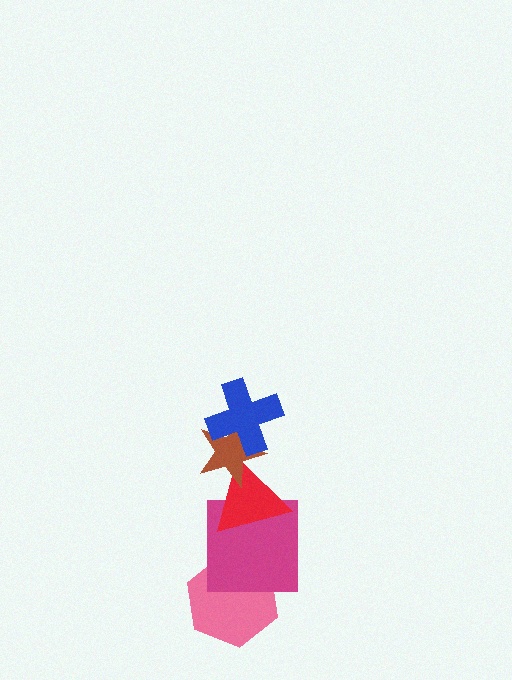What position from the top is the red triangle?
The red triangle is 3rd from the top.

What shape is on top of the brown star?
The blue cross is on top of the brown star.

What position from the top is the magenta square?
The magenta square is 4th from the top.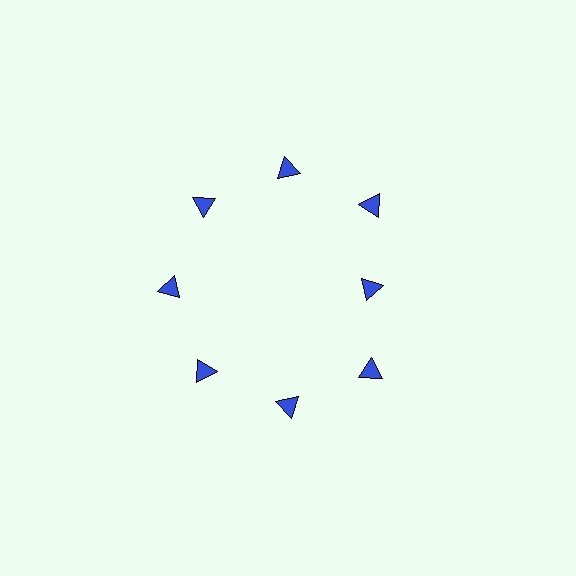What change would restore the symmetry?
The symmetry would be restored by moving it outward, back onto the ring so that all 8 triangles sit at equal angles and equal distance from the center.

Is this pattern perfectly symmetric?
No. The 8 blue triangles are arranged in a ring, but one element near the 3 o'clock position is pulled inward toward the center, breaking the 8-fold rotational symmetry.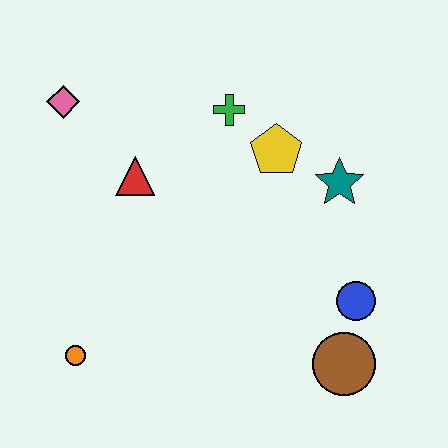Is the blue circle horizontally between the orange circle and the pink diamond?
No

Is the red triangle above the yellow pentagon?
No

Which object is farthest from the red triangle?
The brown circle is farthest from the red triangle.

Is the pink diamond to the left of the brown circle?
Yes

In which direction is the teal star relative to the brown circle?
The teal star is above the brown circle.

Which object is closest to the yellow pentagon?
The green cross is closest to the yellow pentagon.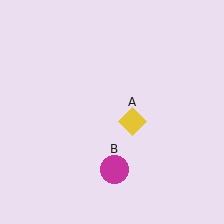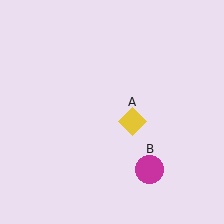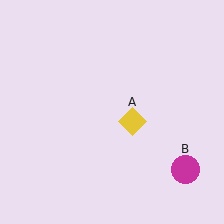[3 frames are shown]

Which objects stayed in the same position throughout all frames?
Yellow diamond (object A) remained stationary.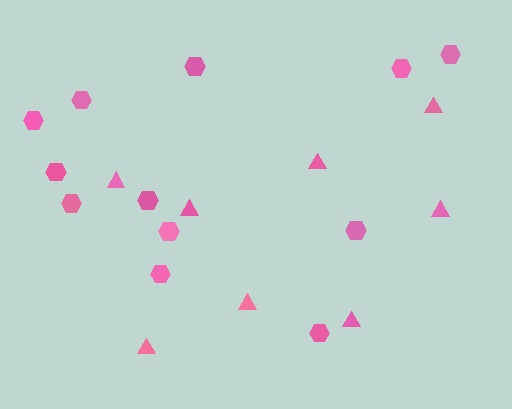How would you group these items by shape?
There are 2 groups: one group of hexagons (12) and one group of triangles (8).